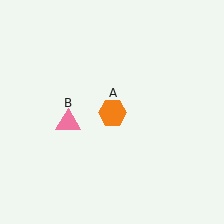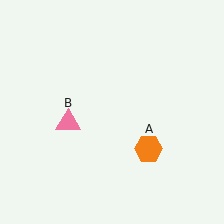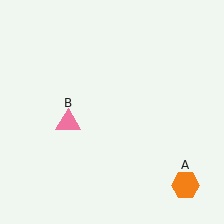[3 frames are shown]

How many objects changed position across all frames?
1 object changed position: orange hexagon (object A).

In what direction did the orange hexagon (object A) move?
The orange hexagon (object A) moved down and to the right.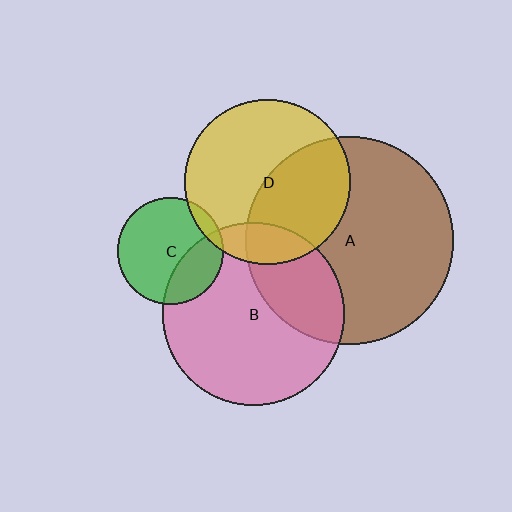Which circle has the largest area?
Circle A (brown).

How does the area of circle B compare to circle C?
Approximately 2.9 times.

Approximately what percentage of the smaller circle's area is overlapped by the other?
Approximately 15%.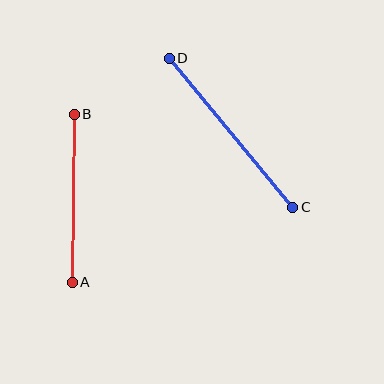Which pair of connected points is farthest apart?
Points C and D are farthest apart.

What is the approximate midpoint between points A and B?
The midpoint is at approximately (73, 198) pixels.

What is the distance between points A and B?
The distance is approximately 168 pixels.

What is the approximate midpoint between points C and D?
The midpoint is at approximately (231, 133) pixels.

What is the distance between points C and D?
The distance is approximately 194 pixels.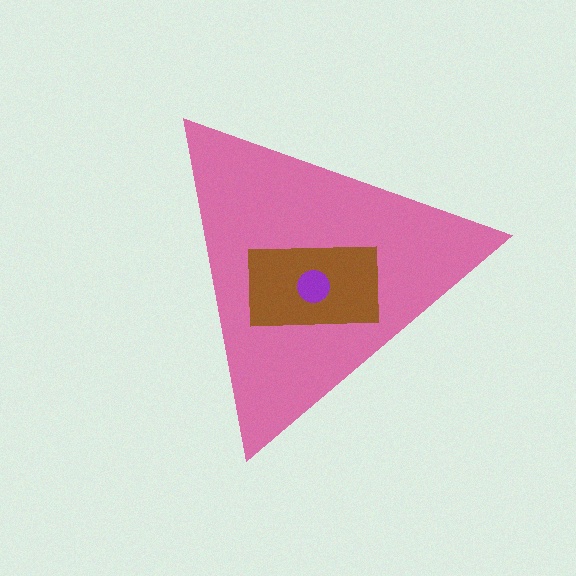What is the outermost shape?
The pink triangle.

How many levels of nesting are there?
3.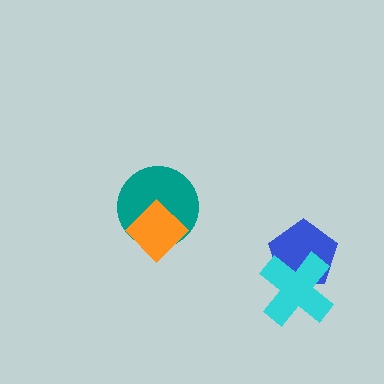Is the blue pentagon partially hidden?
Yes, it is partially covered by another shape.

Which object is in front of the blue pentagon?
The cyan cross is in front of the blue pentagon.